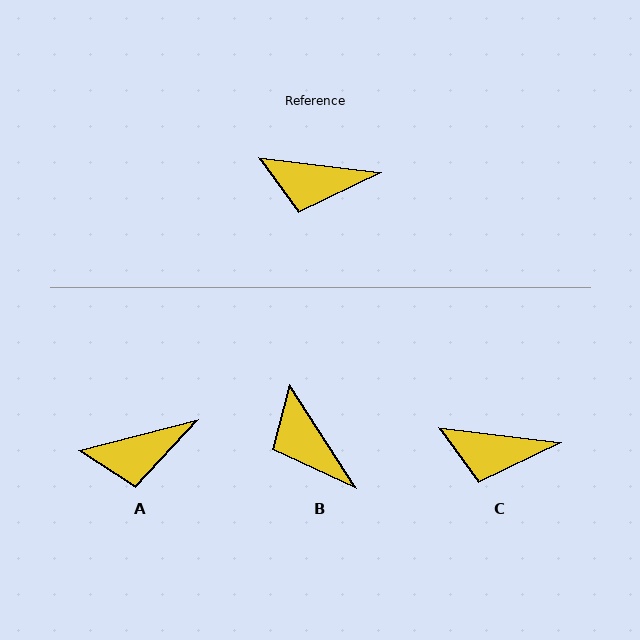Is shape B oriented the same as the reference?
No, it is off by about 51 degrees.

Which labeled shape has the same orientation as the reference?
C.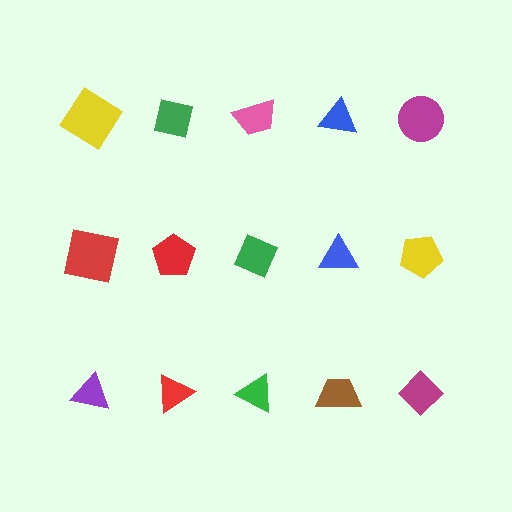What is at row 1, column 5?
A magenta circle.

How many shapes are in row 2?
5 shapes.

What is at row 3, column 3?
A green triangle.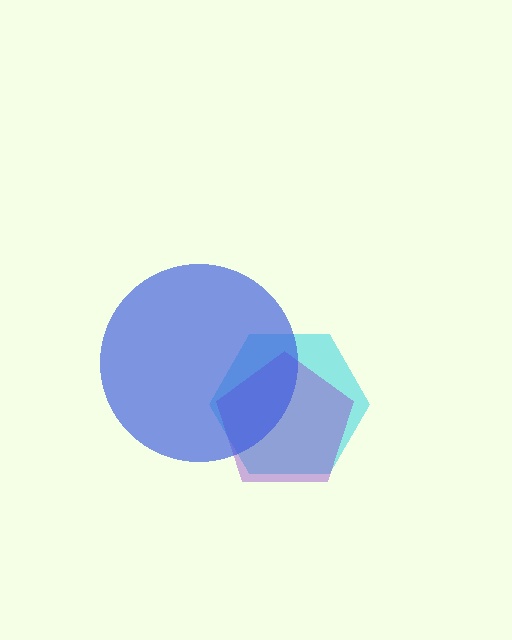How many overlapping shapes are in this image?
There are 3 overlapping shapes in the image.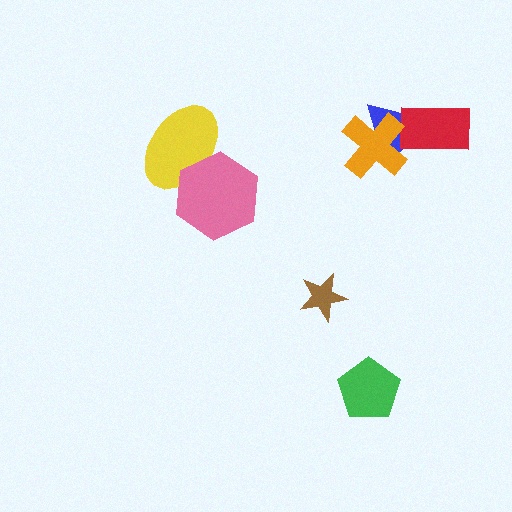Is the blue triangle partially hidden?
Yes, it is partially covered by another shape.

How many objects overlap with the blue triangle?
2 objects overlap with the blue triangle.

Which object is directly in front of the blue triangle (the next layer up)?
The red rectangle is directly in front of the blue triangle.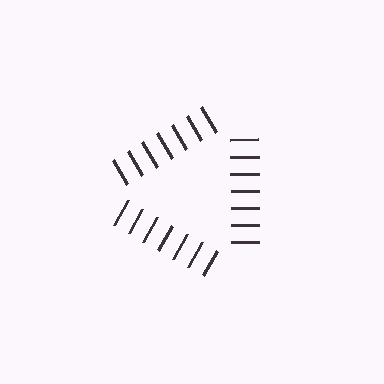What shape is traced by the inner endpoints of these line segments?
An illusory triangle — the line segments terminate on its edges but no continuous stroke is drawn.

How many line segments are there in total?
21 — 7 along each of the 3 edges.